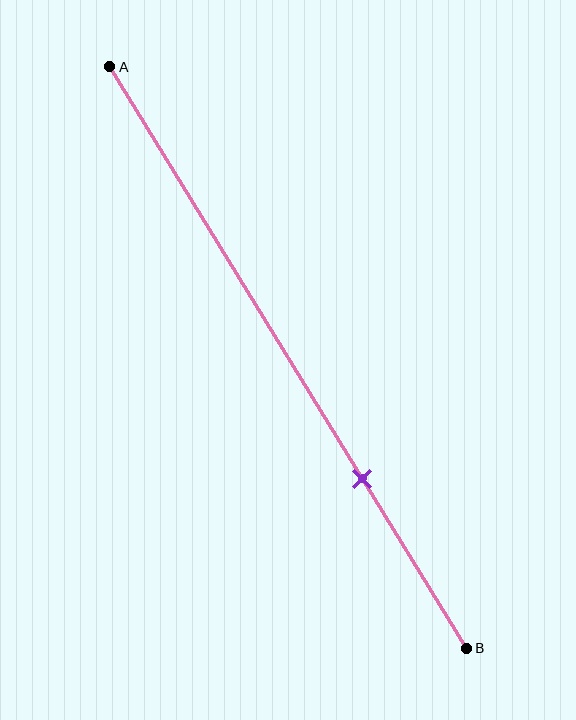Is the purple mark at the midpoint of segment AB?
No, the mark is at about 70% from A, not at the 50% midpoint.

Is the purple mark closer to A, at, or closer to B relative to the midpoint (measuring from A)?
The purple mark is closer to point B than the midpoint of segment AB.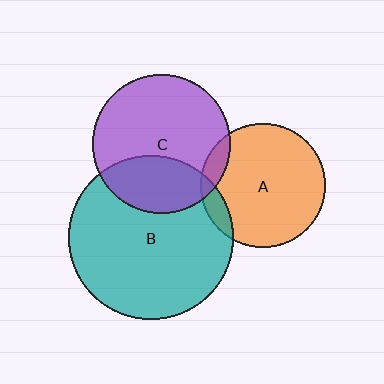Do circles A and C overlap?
Yes.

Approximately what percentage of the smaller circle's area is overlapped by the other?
Approximately 10%.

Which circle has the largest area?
Circle B (teal).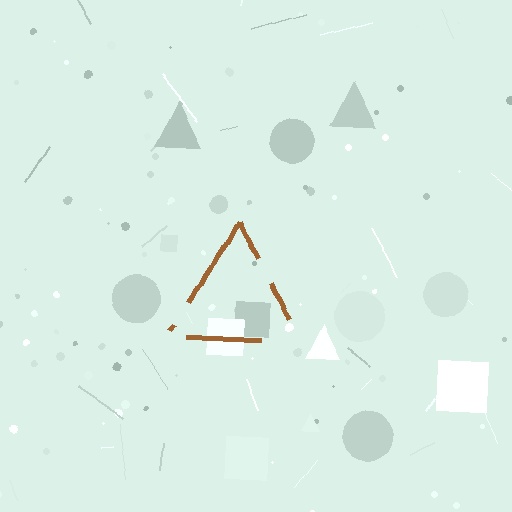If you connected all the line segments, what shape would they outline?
They would outline a triangle.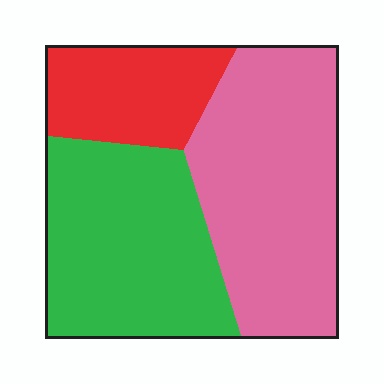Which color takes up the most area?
Pink, at roughly 45%.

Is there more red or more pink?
Pink.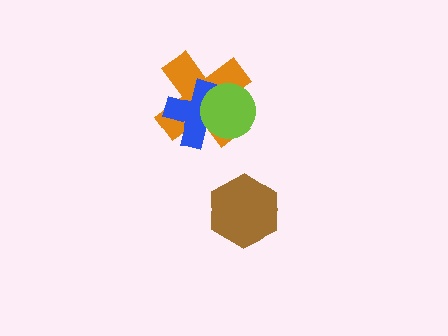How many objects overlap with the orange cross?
2 objects overlap with the orange cross.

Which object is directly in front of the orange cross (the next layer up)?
The blue cross is directly in front of the orange cross.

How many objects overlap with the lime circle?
2 objects overlap with the lime circle.